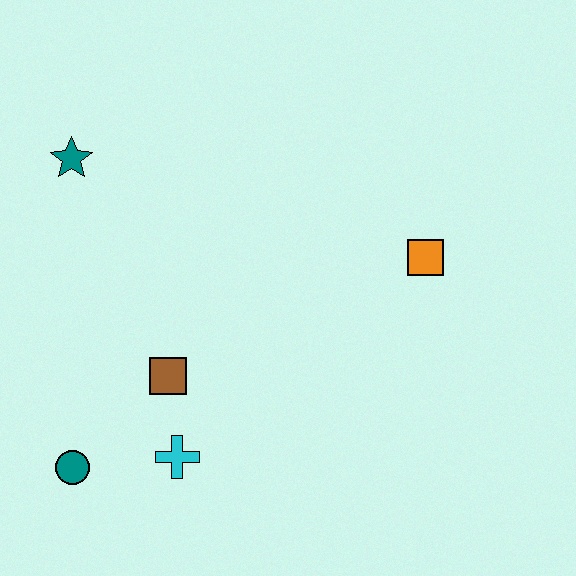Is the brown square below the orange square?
Yes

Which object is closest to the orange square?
The brown square is closest to the orange square.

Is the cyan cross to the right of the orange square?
No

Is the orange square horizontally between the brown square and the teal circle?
No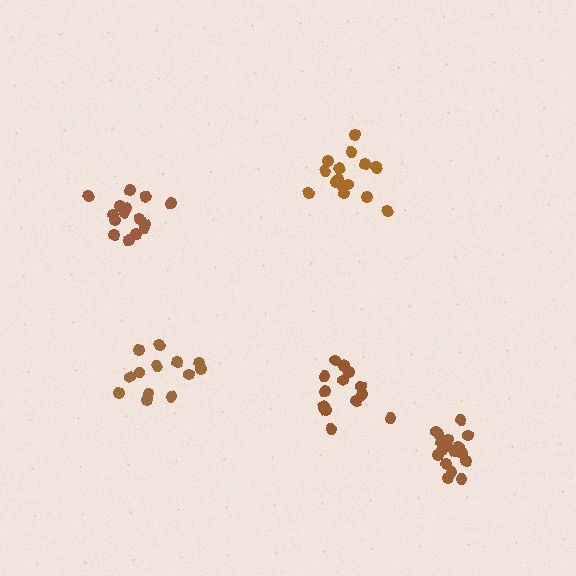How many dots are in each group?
Group 1: 15 dots, Group 2: 17 dots, Group 3: 18 dots, Group 4: 13 dots, Group 5: 13 dots (76 total).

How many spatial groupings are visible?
There are 5 spatial groupings.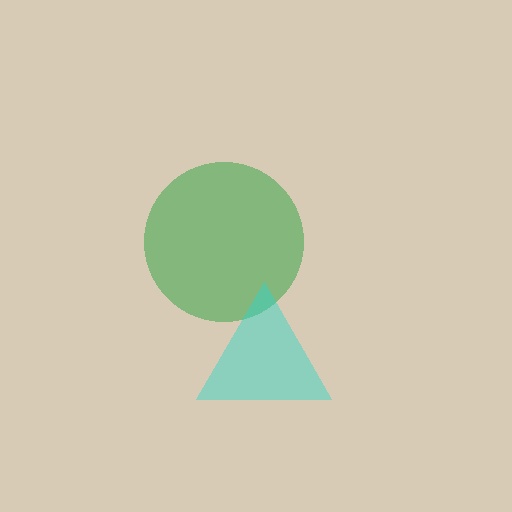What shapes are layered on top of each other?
The layered shapes are: a green circle, a cyan triangle.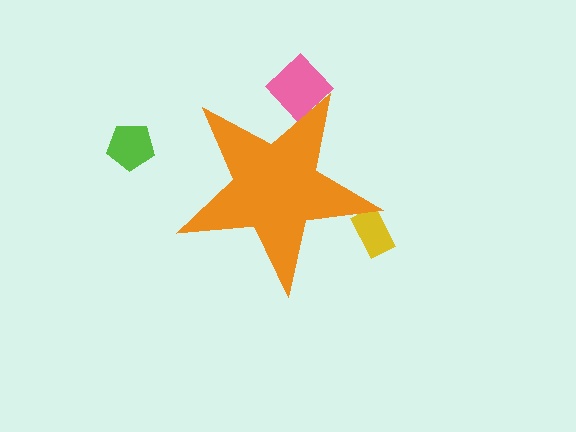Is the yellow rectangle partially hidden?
Yes, the yellow rectangle is partially hidden behind the orange star.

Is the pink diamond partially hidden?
Yes, the pink diamond is partially hidden behind the orange star.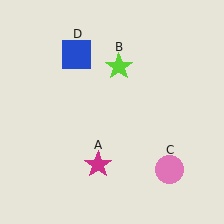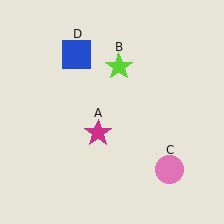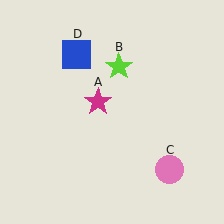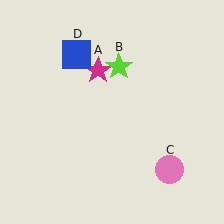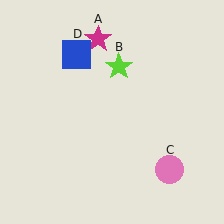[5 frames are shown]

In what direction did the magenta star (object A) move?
The magenta star (object A) moved up.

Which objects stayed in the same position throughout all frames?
Lime star (object B) and pink circle (object C) and blue square (object D) remained stationary.